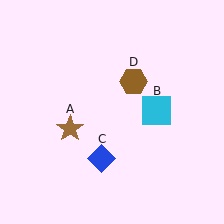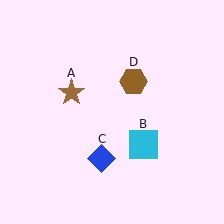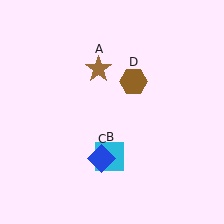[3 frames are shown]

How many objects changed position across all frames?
2 objects changed position: brown star (object A), cyan square (object B).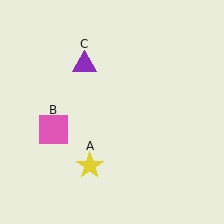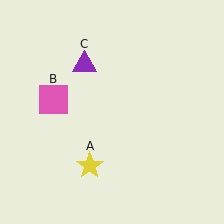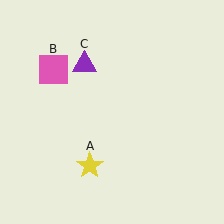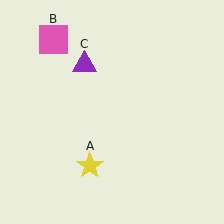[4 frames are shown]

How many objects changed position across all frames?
1 object changed position: pink square (object B).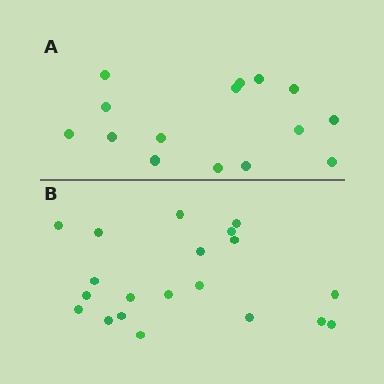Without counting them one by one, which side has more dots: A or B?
Region B (the bottom region) has more dots.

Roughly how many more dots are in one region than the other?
Region B has about 5 more dots than region A.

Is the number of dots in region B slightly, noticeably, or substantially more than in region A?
Region B has noticeably more, but not dramatically so. The ratio is roughly 1.3 to 1.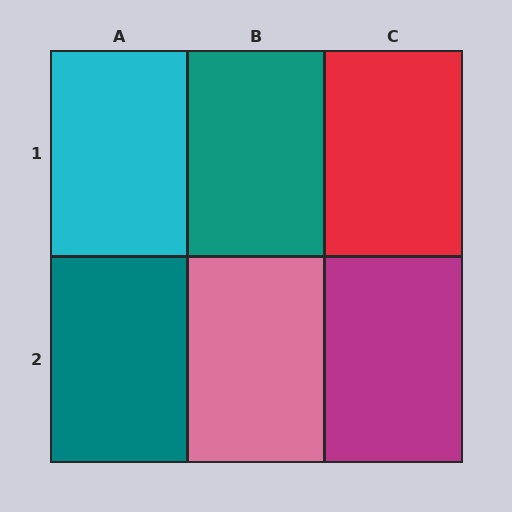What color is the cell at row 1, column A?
Cyan.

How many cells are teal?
2 cells are teal.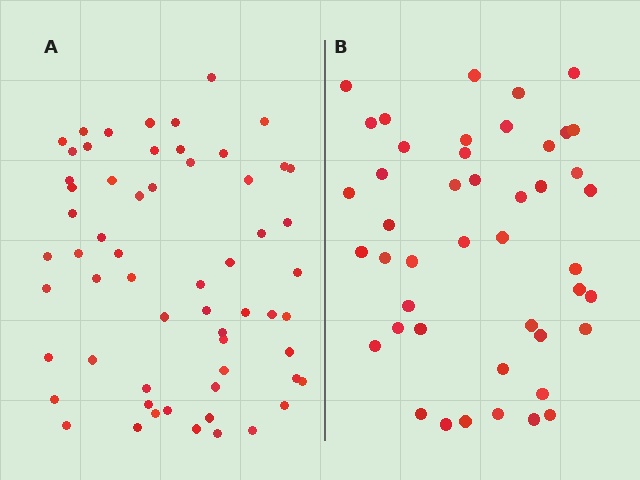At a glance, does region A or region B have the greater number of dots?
Region A (the left region) has more dots.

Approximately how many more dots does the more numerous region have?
Region A has approximately 15 more dots than region B.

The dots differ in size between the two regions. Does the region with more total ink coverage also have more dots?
No. Region B has more total ink coverage because its dots are larger, but region A actually contains more individual dots. Total area can be misleading — the number of items is what matters here.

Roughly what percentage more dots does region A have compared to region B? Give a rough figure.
About 35% more.